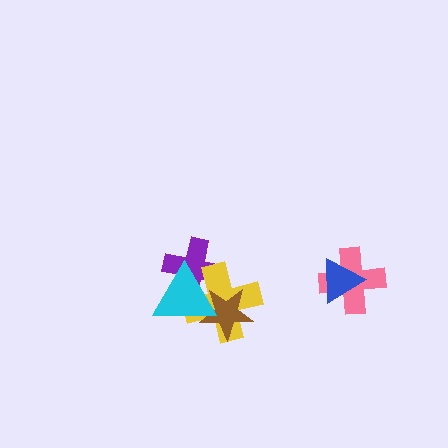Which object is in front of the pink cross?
The blue triangle is in front of the pink cross.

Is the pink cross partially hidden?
Yes, it is partially covered by another shape.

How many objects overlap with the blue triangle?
1 object overlaps with the blue triangle.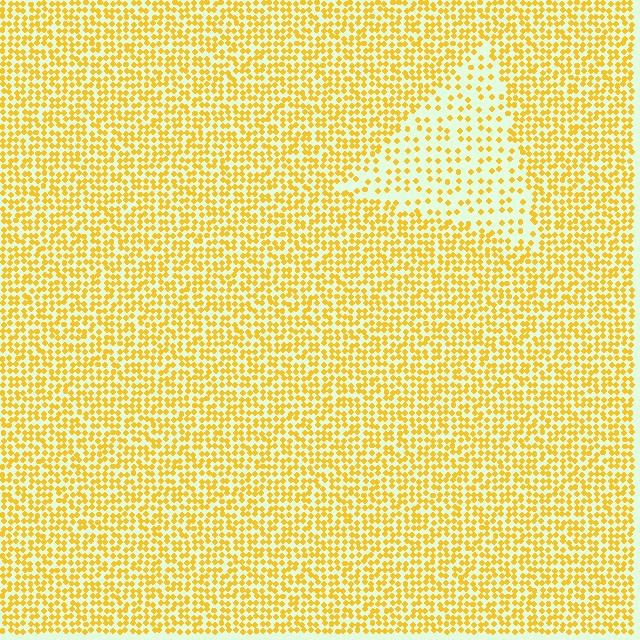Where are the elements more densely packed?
The elements are more densely packed outside the triangle boundary.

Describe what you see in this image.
The image contains small yellow elements arranged at two different densities. A triangle-shaped region is visible where the elements are less densely packed than the surrounding area.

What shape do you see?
I see a triangle.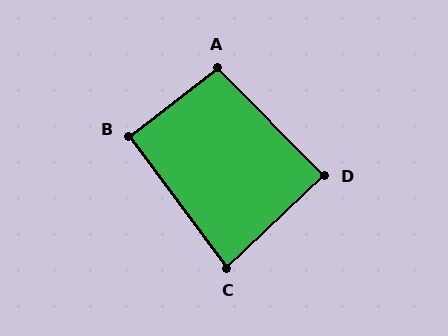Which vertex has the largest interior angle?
A, at approximately 97 degrees.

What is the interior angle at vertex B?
Approximately 91 degrees (approximately right).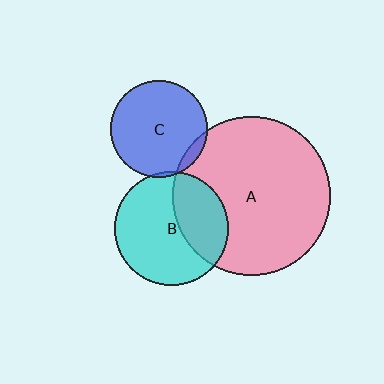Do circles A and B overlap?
Yes.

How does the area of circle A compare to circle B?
Approximately 1.9 times.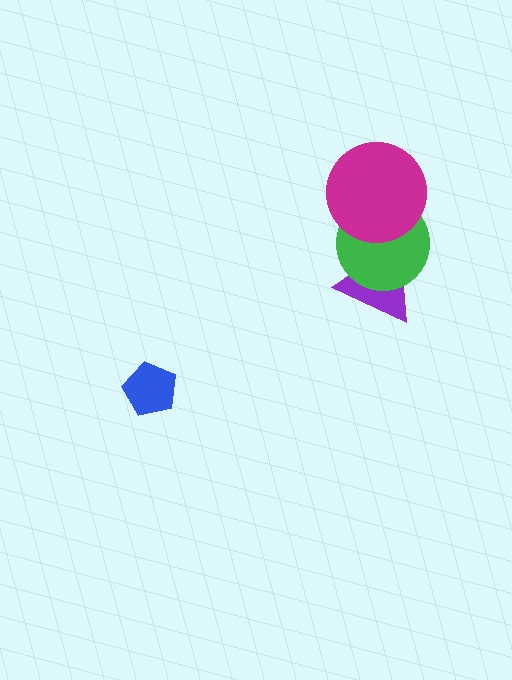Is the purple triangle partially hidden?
Yes, it is partially covered by another shape.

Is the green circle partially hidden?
Yes, it is partially covered by another shape.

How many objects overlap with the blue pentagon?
0 objects overlap with the blue pentagon.